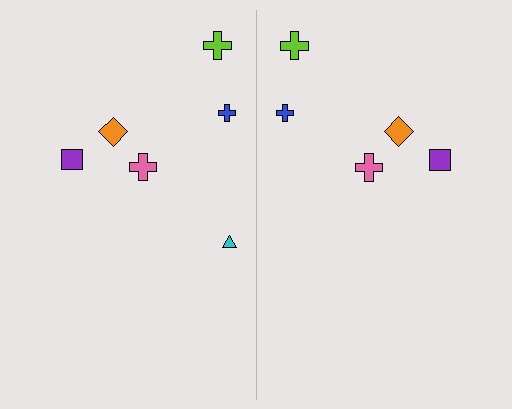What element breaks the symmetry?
A cyan triangle is missing from the right side.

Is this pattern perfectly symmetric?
No, the pattern is not perfectly symmetric. A cyan triangle is missing from the right side.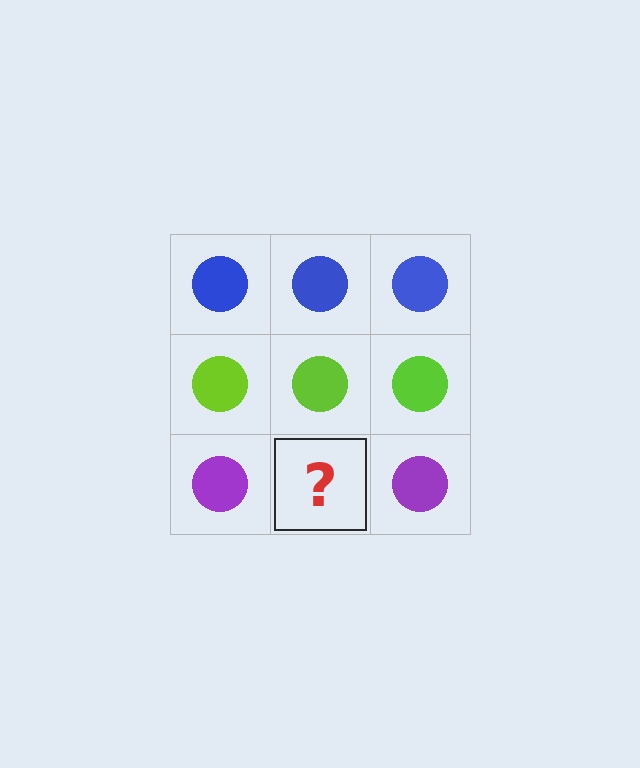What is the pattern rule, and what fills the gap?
The rule is that each row has a consistent color. The gap should be filled with a purple circle.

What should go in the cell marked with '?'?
The missing cell should contain a purple circle.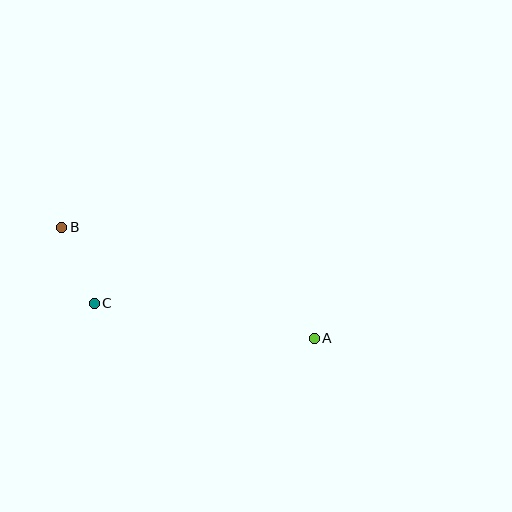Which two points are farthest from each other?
Points A and B are farthest from each other.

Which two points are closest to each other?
Points B and C are closest to each other.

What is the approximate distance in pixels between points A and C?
The distance between A and C is approximately 223 pixels.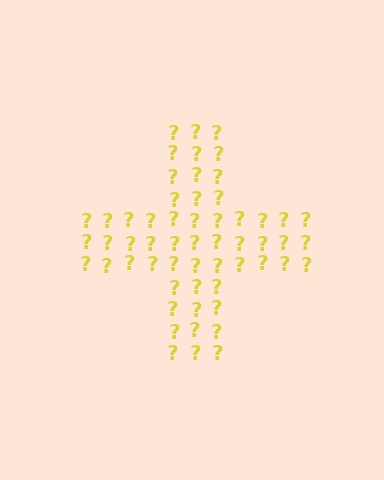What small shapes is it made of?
It is made of small question marks.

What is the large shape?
The large shape is a cross.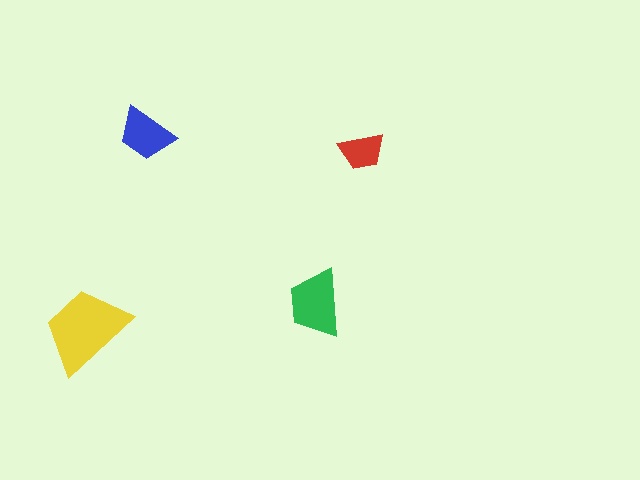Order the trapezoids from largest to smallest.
the yellow one, the green one, the blue one, the red one.